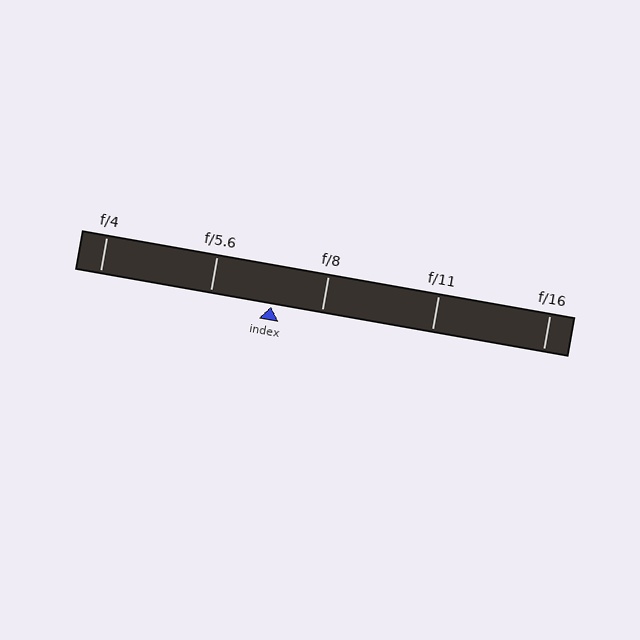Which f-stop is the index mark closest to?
The index mark is closest to f/8.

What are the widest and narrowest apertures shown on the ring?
The widest aperture shown is f/4 and the narrowest is f/16.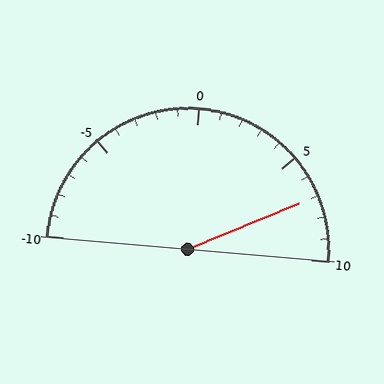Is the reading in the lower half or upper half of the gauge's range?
The reading is in the upper half of the range (-10 to 10).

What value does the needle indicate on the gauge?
The needle indicates approximately 7.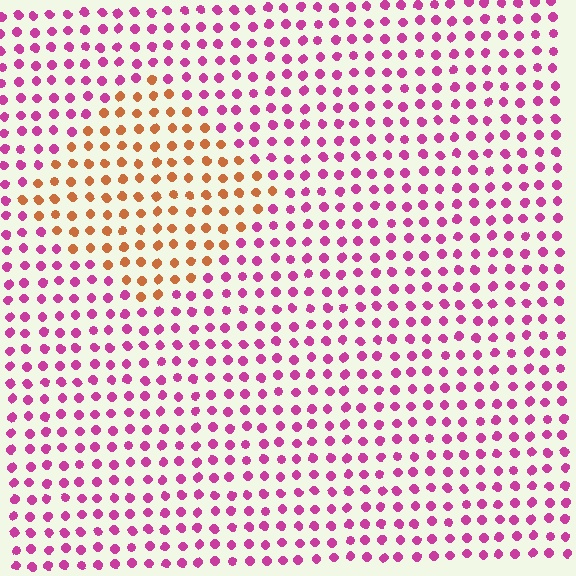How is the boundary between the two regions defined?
The boundary is defined purely by a slight shift in hue (about 64 degrees). Spacing, size, and orientation are identical on both sides.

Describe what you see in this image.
The image is filled with small magenta elements in a uniform arrangement. A diamond-shaped region is visible where the elements are tinted to a slightly different hue, forming a subtle color boundary.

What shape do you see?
I see a diamond.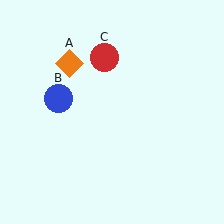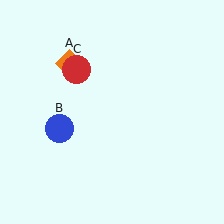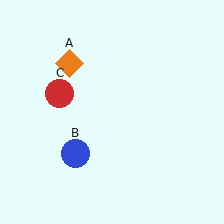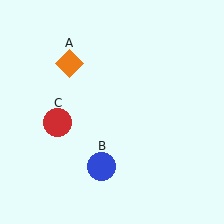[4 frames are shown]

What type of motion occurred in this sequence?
The blue circle (object B), red circle (object C) rotated counterclockwise around the center of the scene.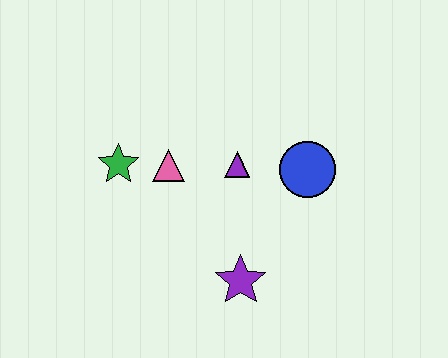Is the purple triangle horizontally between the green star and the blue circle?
Yes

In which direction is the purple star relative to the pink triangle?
The purple star is below the pink triangle.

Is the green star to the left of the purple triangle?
Yes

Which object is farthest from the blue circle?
The green star is farthest from the blue circle.